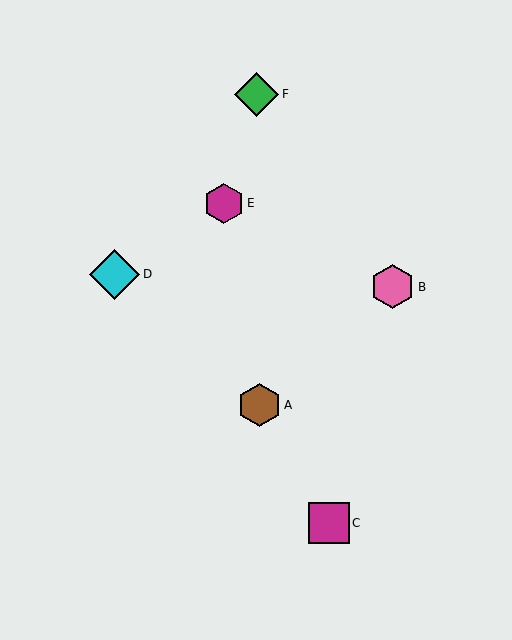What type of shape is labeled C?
Shape C is a magenta square.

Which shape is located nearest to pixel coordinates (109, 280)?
The cyan diamond (labeled D) at (115, 274) is nearest to that location.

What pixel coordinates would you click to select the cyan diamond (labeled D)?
Click at (115, 274) to select the cyan diamond D.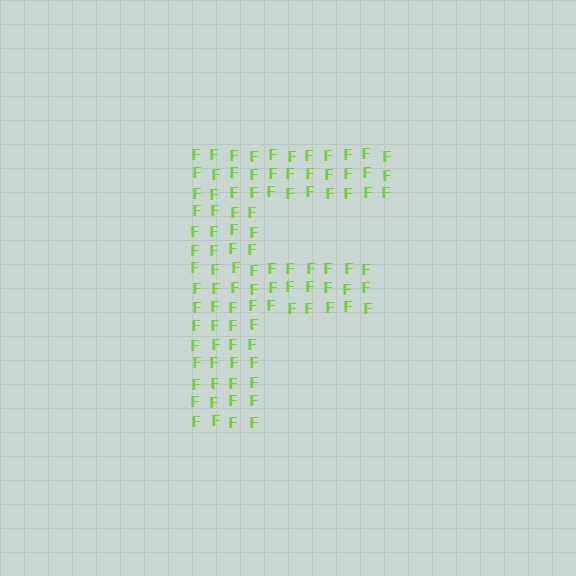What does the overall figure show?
The overall figure shows the letter F.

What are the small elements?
The small elements are letter F's.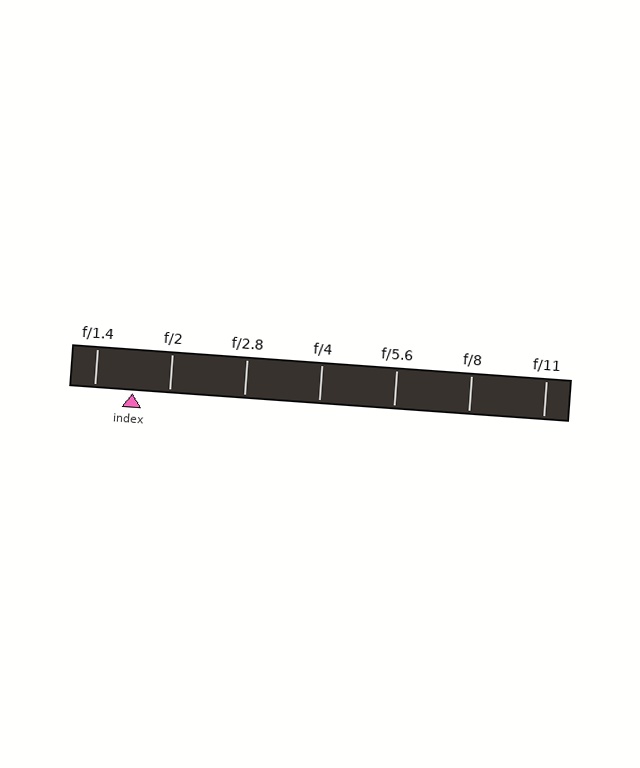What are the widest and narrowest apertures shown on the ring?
The widest aperture shown is f/1.4 and the narrowest is f/11.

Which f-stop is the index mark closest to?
The index mark is closest to f/2.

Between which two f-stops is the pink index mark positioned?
The index mark is between f/1.4 and f/2.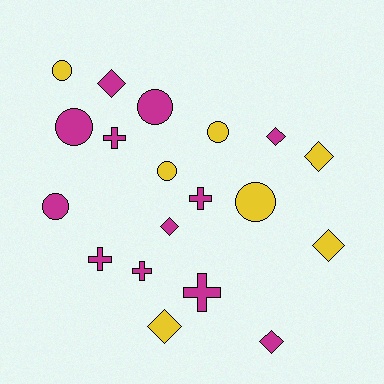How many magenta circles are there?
There are 3 magenta circles.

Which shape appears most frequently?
Circle, with 7 objects.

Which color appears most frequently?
Magenta, with 12 objects.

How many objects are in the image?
There are 19 objects.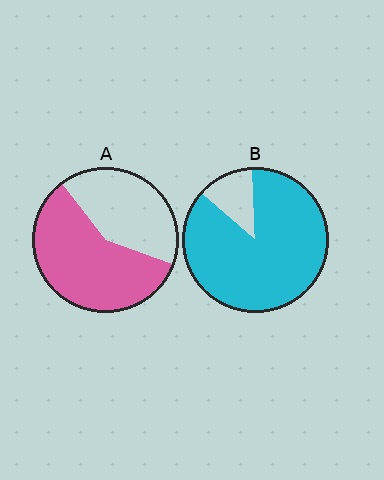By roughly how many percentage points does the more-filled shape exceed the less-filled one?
By roughly 30 percentage points (B over A).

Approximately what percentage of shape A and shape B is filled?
A is approximately 60% and B is approximately 85%.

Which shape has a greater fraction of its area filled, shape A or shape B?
Shape B.